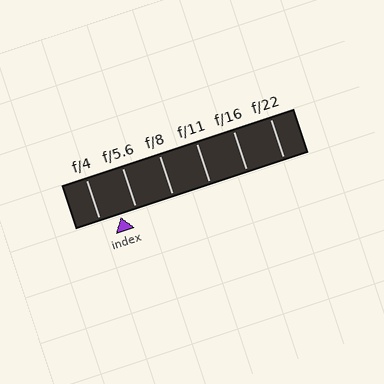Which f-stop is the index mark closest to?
The index mark is closest to f/5.6.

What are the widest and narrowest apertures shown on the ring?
The widest aperture shown is f/4 and the narrowest is f/22.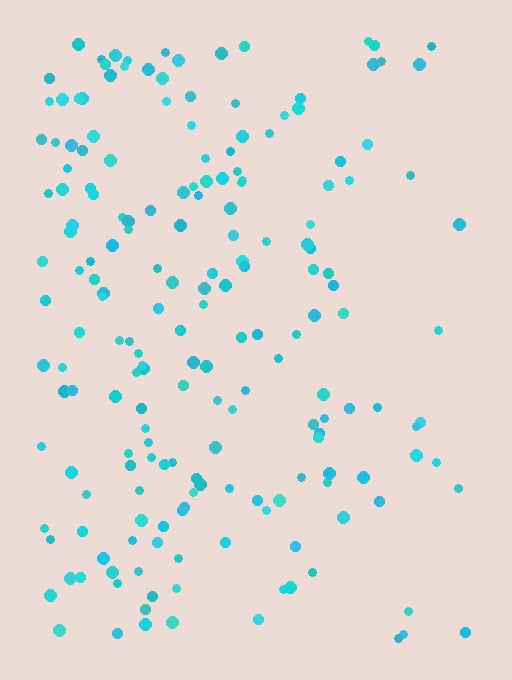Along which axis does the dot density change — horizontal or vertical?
Horizontal.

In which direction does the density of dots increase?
From right to left, with the left side densest.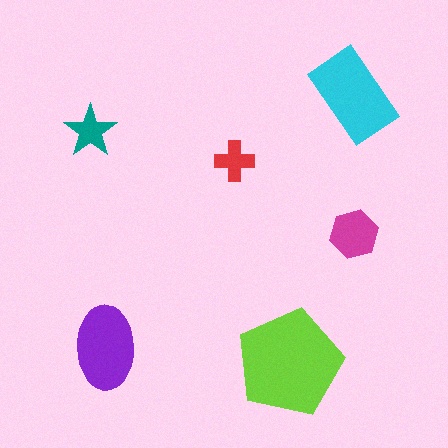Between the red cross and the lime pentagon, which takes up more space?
The lime pentagon.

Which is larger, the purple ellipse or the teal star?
The purple ellipse.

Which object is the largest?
The lime pentagon.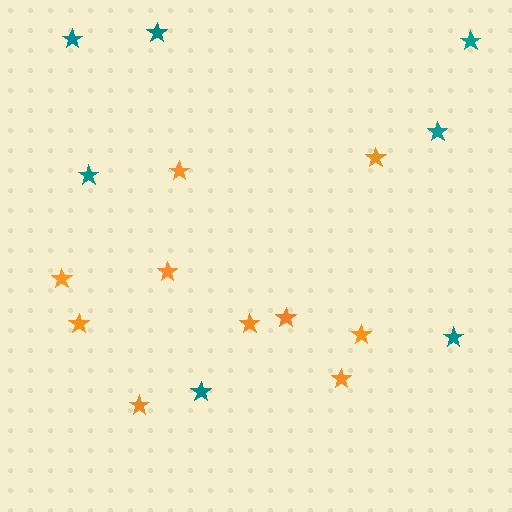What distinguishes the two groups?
There are 2 groups: one group of teal stars (7) and one group of orange stars (10).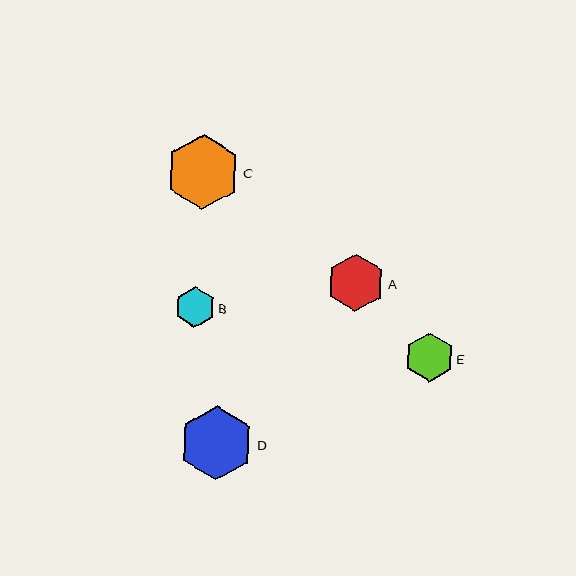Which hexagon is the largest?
Hexagon C is the largest with a size of approximately 75 pixels.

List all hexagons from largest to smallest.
From largest to smallest: C, D, A, E, B.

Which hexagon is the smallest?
Hexagon B is the smallest with a size of approximately 41 pixels.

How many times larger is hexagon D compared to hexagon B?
Hexagon D is approximately 1.8 times the size of hexagon B.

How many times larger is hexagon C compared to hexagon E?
Hexagon C is approximately 1.5 times the size of hexagon E.